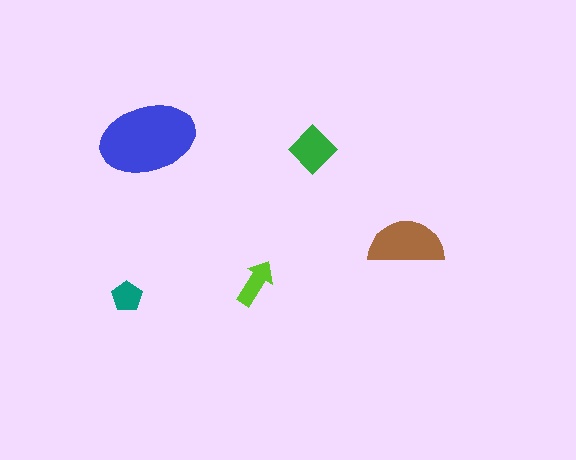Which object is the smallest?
The teal pentagon.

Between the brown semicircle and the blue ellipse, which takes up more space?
The blue ellipse.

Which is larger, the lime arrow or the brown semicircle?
The brown semicircle.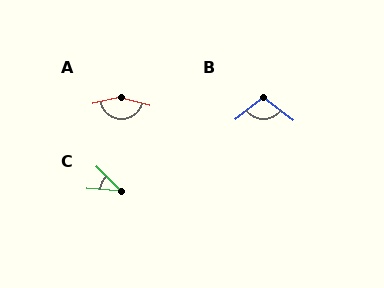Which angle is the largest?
A, at approximately 154 degrees.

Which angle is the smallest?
C, at approximately 42 degrees.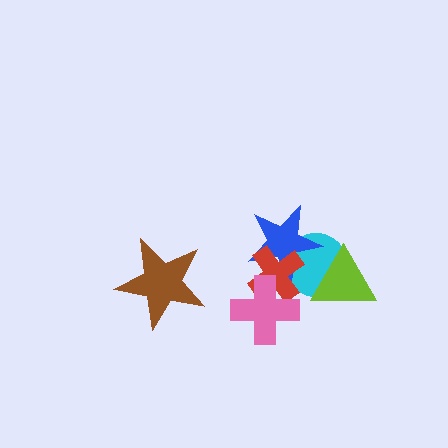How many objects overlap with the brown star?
0 objects overlap with the brown star.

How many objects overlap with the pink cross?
1 object overlaps with the pink cross.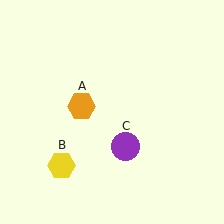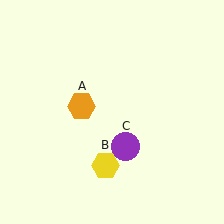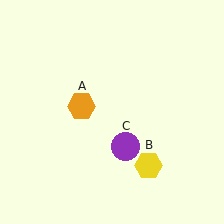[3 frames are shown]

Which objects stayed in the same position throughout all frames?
Orange hexagon (object A) and purple circle (object C) remained stationary.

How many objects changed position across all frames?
1 object changed position: yellow hexagon (object B).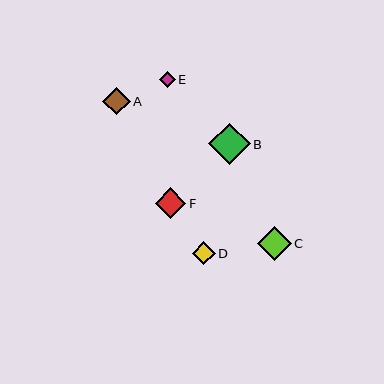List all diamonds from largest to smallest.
From largest to smallest: B, C, F, A, D, E.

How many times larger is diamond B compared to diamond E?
Diamond B is approximately 2.6 times the size of diamond E.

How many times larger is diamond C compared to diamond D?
Diamond C is approximately 1.5 times the size of diamond D.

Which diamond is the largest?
Diamond B is the largest with a size of approximately 41 pixels.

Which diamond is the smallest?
Diamond E is the smallest with a size of approximately 16 pixels.